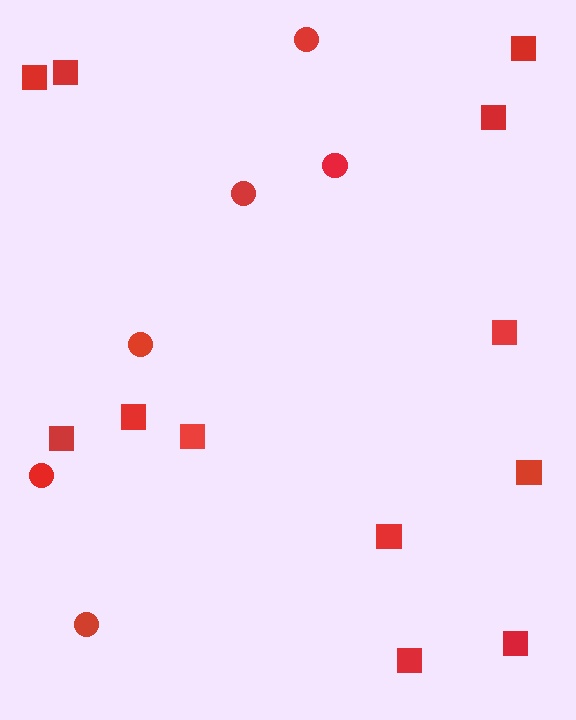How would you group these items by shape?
There are 2 groups: one group of squares (12) and one group of circles (6).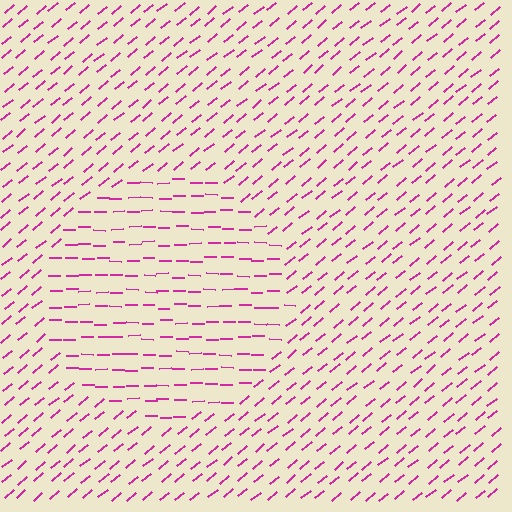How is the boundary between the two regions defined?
The boundary is defined purely by a change in line orientation (approximately 40 degrees difference). All lines are the same color and thickness.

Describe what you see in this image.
The image is filled with small magenta line segments. A circle region in the image has lines oriented differently from the surrounding lines, creating a visible texture boundary.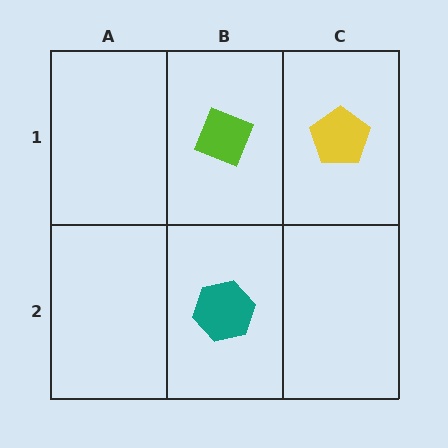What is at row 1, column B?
A lime diamond.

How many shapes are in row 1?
2 shapes.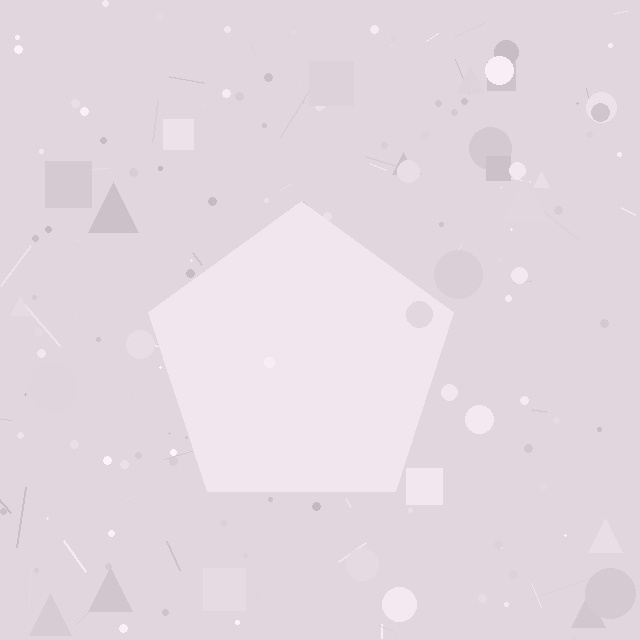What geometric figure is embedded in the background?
A pentagon is embedded in the background.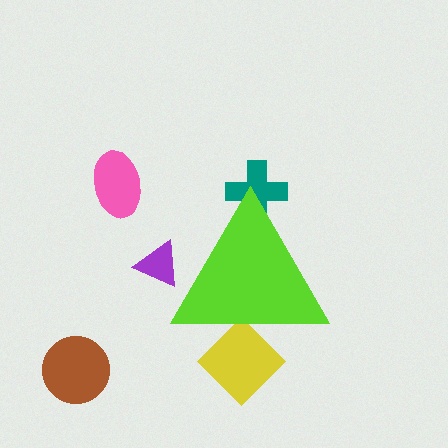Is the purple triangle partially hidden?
Yes, the purple triangle is partially hidden behind the lime triangle.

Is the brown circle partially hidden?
No, the brown circle is fully visible.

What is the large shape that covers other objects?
A lime triangle.